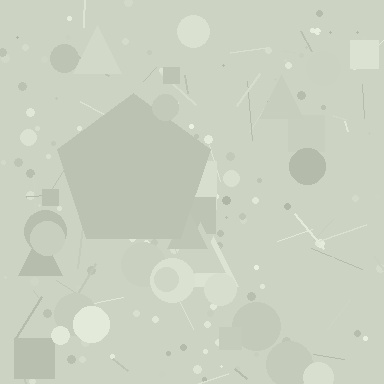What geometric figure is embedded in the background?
A pentagon is embedded in the background.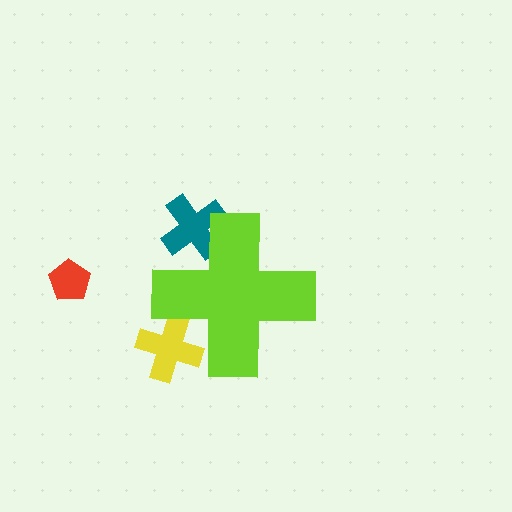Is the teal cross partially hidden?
Yes, the teal cross is partially hidden behind the lime cross.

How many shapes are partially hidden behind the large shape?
2 shapes are partially hidden.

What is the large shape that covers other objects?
A lime cross.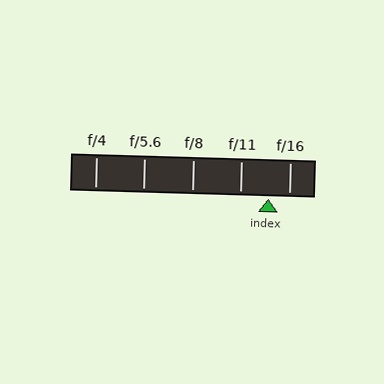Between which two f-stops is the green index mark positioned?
The index mark is between f/11 and f/16.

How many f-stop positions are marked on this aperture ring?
There are 5 f-stop positions marked.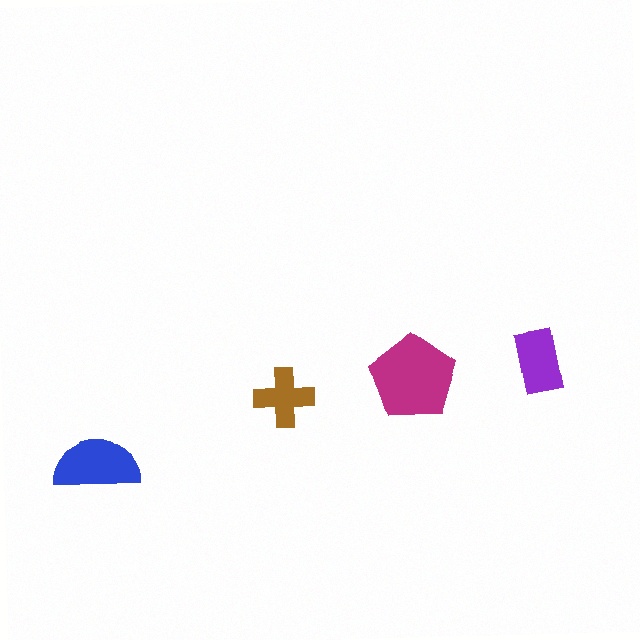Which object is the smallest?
The brown cross.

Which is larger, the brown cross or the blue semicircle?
The blue semicircle.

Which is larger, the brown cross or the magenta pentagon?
The magenta pentagon.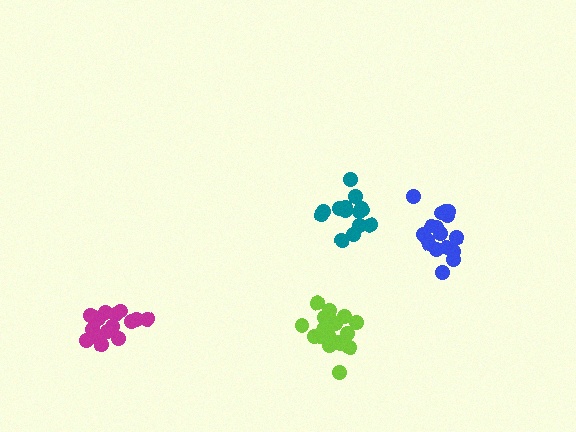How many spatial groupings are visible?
There are 4 spatial groupings.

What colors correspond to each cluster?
The clusters are colored: magenta, blue, teal, lime.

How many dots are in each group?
Group 1: 15 dots, Group 2: 17 dots, Group 3: 14 dots, Group 4: 19 dots (65 total).